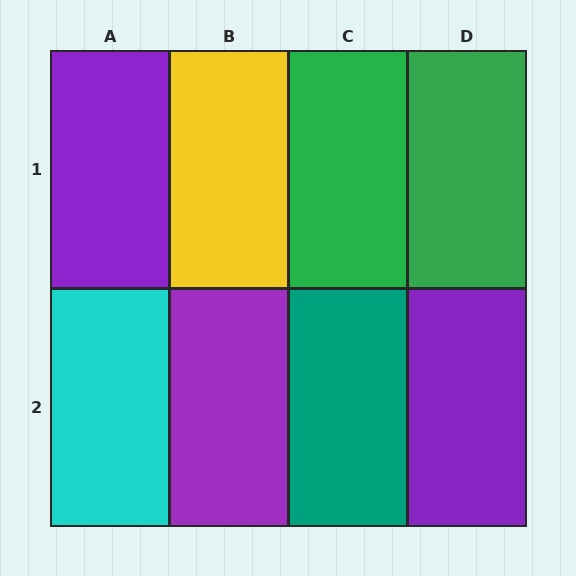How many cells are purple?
3 cells are purple.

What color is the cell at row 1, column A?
Purple.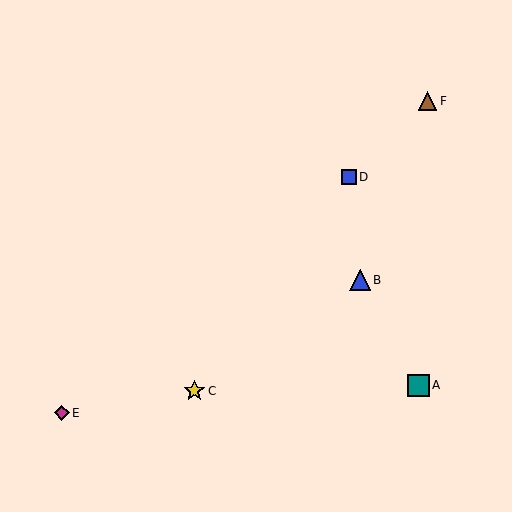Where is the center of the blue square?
The center of the blue square is at (349, 177).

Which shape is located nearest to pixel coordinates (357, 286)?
The blue triangle (labeled B) at (360, 280) is nearest to that location.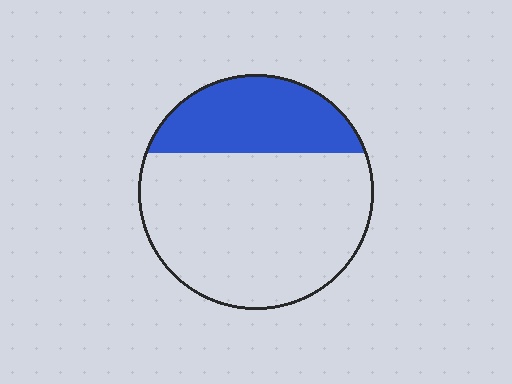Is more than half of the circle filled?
No.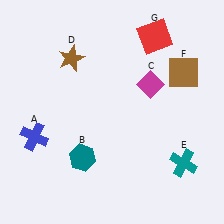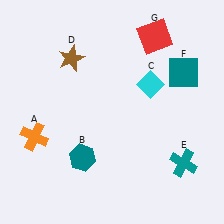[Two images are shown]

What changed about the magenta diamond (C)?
In Image 1, C is magenta. In Image 2, it changed to cyan.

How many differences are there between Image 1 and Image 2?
There are 3 differences between the two images.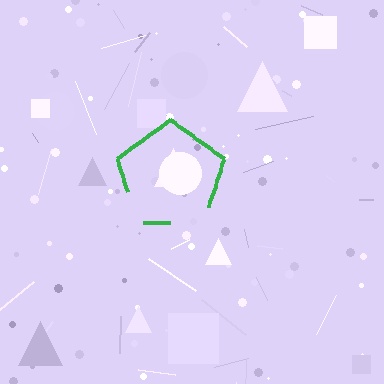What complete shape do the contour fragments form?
The contour fragments form a pentagon.